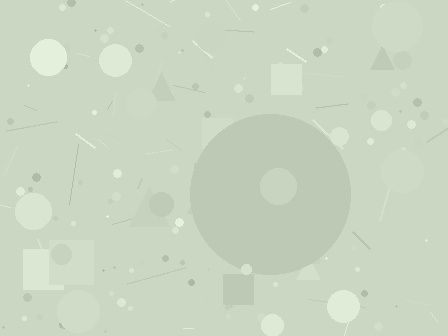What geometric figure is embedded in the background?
A circle is embedded in the background.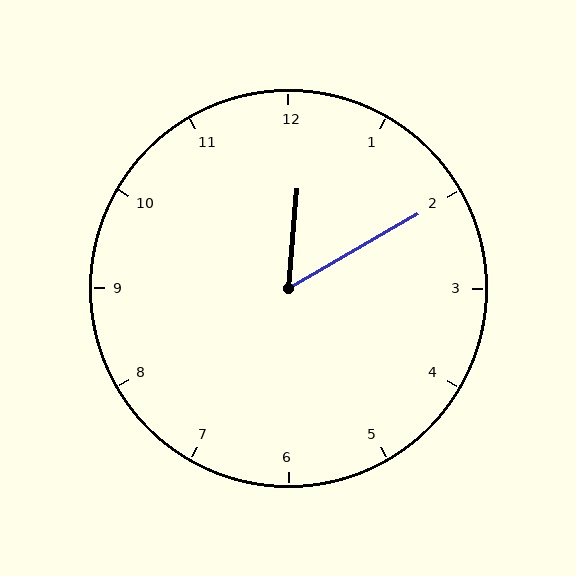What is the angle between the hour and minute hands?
Approximately 55 degrees.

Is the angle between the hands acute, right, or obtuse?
It is acute.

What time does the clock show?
12:10.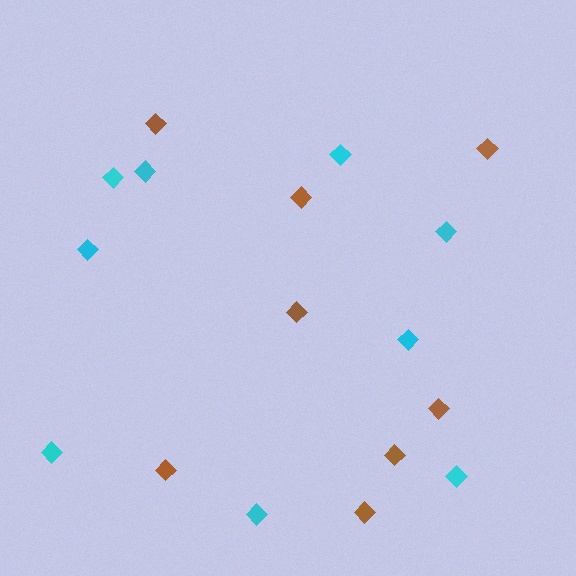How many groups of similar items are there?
There are 2 groups: one group of cyan diamonds (9) and one group of brown diamonds (8).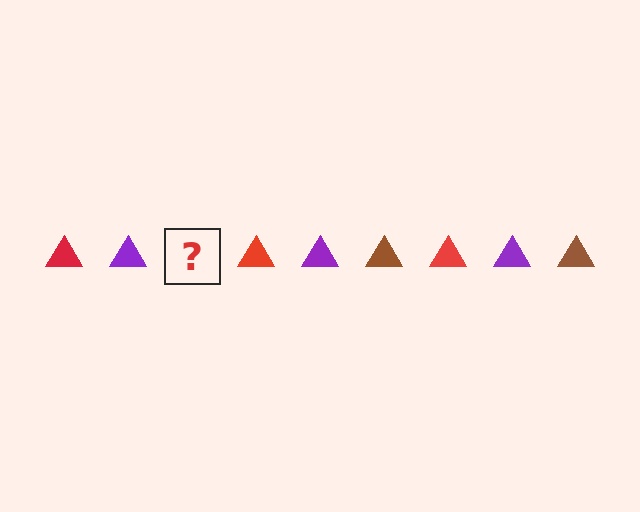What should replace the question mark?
The question mark should be replaced with a brown triangle.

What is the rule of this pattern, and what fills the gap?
The rule is that the pattern cycles through red, purple, brown triangles. The gap should be filled with a brown triangle.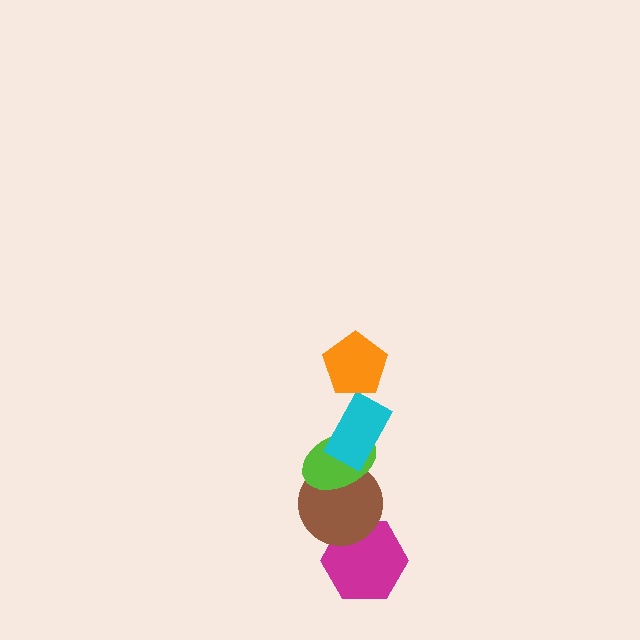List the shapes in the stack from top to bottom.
From top to bottom: the orange pentagon, the cyan rectangle, the lime ellipse, the brown circle, the magenta hexagon.